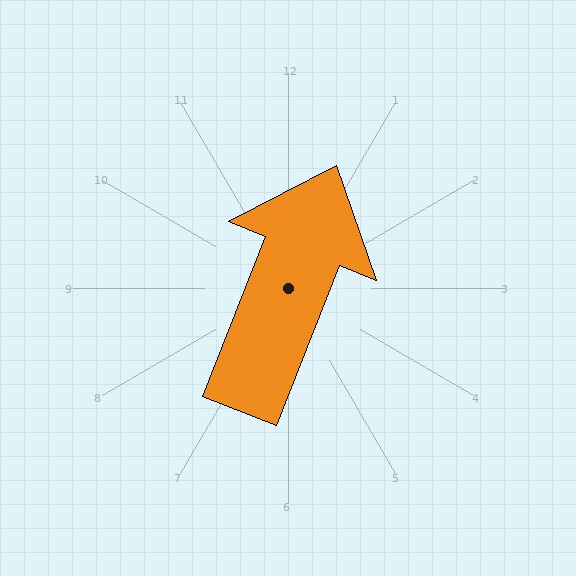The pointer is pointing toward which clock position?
Roughly 1 o'clock.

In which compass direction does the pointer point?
North.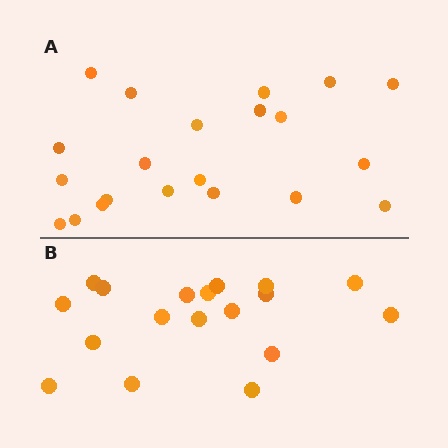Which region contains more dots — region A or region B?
Region A (the top region) has more dots.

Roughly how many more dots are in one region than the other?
Region A has just a few more — roughly 2 or 3 more dots than region B.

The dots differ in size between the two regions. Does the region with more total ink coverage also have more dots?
No. Region B has more total ink coverage because its dots are larger, but region A actually contains more individual dots. Total area can be misleading — the number of items is what matters here.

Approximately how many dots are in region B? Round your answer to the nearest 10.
About 20 dots. (The exact count is 18, which rounds to 20.)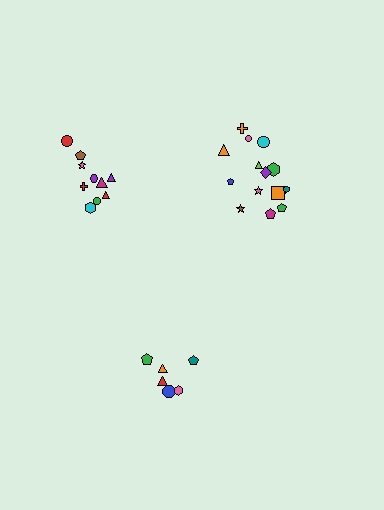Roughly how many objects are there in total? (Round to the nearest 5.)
Roughly 30 objects in total.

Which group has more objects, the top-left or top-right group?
The top-right group.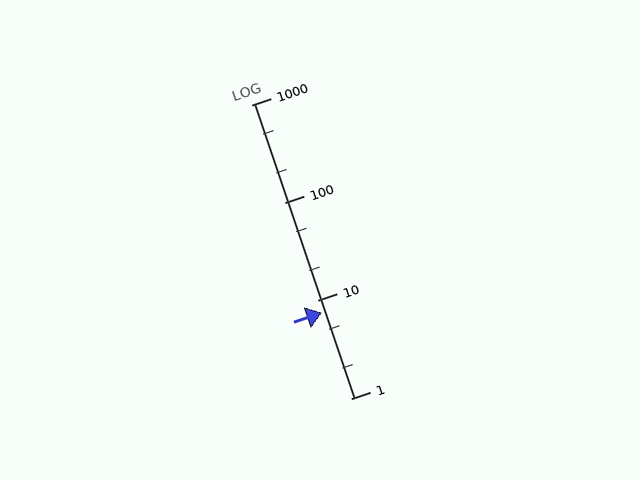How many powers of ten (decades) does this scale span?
The scale spans 3 decades, from 1 to 1000.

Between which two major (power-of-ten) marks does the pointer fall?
The pointer is between 1 and 10.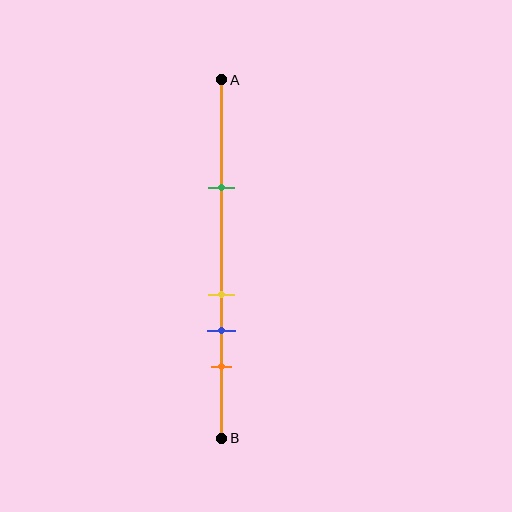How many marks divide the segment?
There are 4 marks dividing the segment.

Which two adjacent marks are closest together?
The yellow and blue marks are the closest adjacent pair.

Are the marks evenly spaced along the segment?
No, the marks are not evenly spaced.